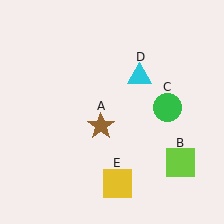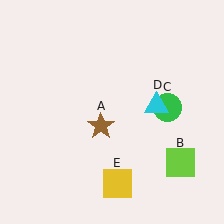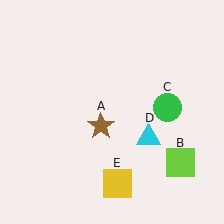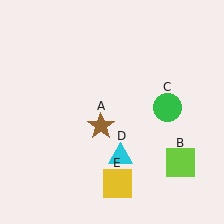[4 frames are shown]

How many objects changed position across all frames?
1 object changed position: cyan triangle (object D).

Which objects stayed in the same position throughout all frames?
Brown star (object A) and lime square (object B) and green circle (object C) and yellow square (object E) remained stationary.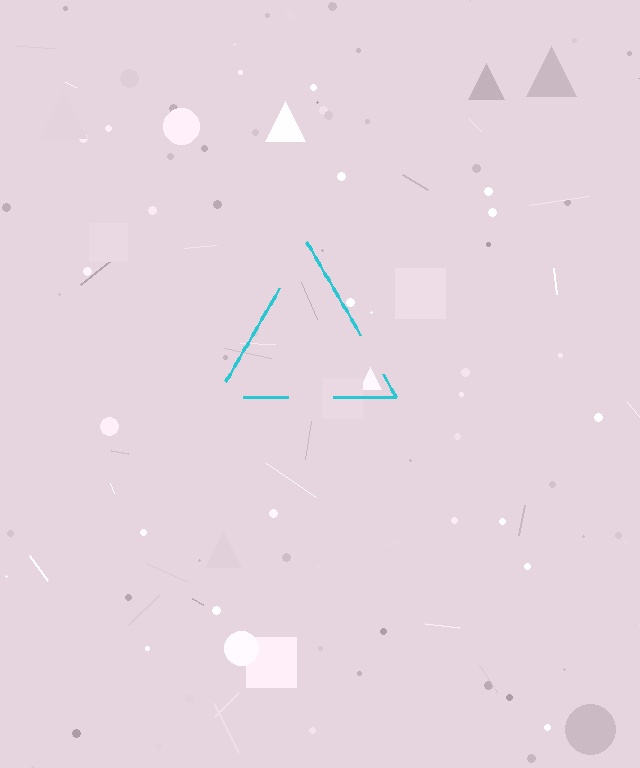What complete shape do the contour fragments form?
The contour fragments form a triangle.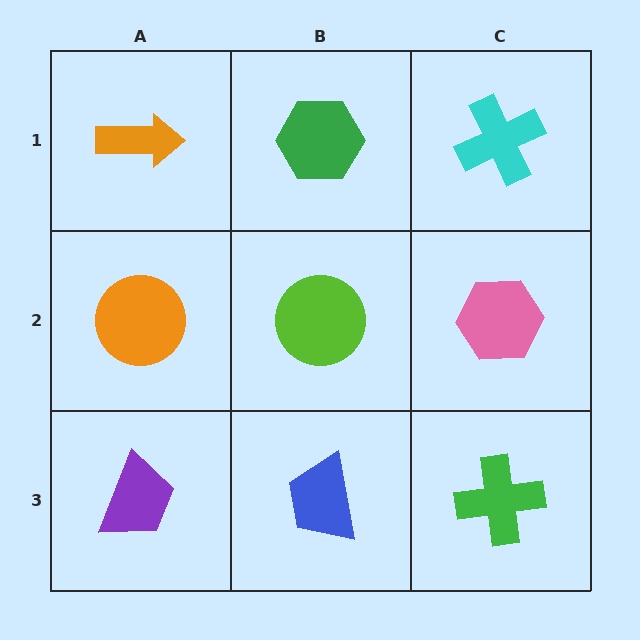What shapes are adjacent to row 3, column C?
A pink hexagon (row 2, column C), a blue trapezoid (row 3, column B).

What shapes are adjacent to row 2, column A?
An orange arrow (row 1, column A), a purple trapezoid (row 3, column A), a lime circle (row 2, column B).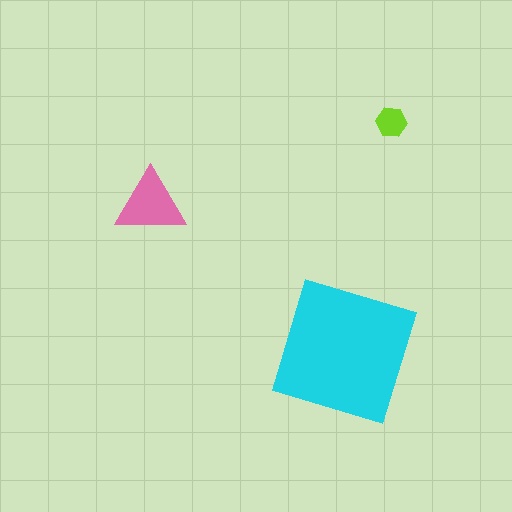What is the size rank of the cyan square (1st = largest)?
1st.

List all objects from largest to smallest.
The cyan square, the pink triangle, the lime hexagon.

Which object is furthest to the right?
The lime hexagon is rightmost.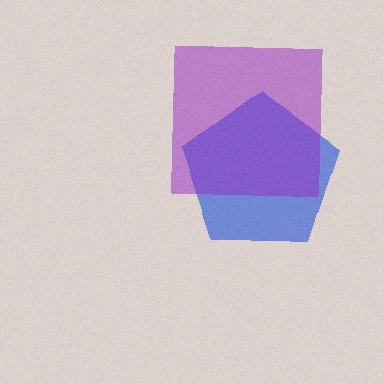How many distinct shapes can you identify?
There are 2 distinct shapes: a blue pentagon, a purple square.